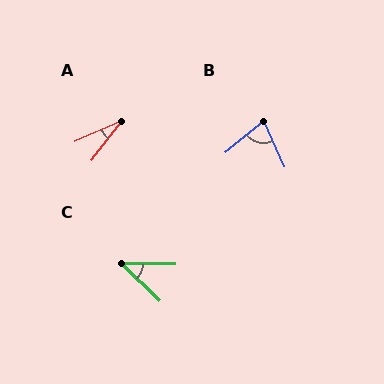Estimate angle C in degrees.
Approximately 44 degrees.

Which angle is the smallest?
A, at approximately 28 degrees.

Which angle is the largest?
B, at approximately 74 degrees.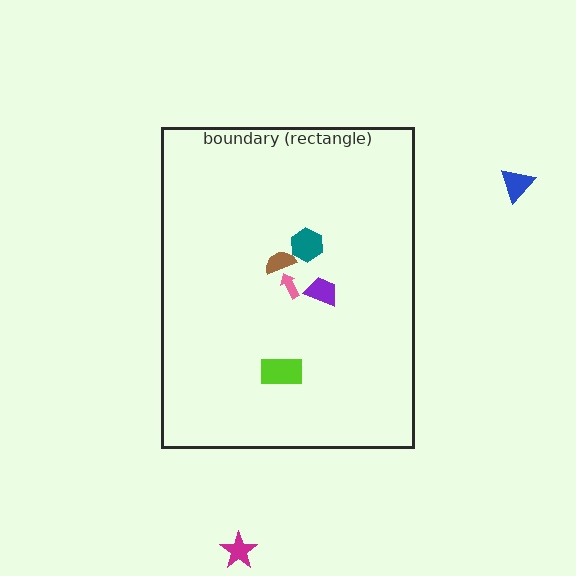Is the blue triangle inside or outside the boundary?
Outside.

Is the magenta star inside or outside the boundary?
Outside.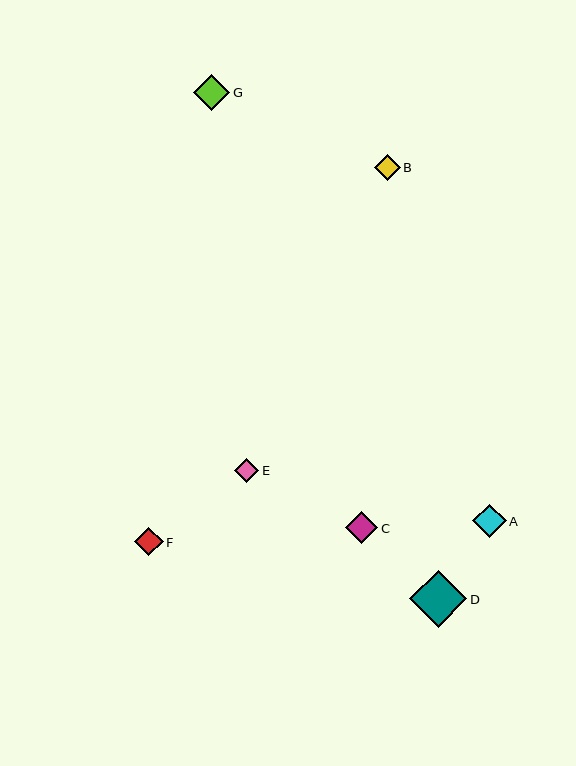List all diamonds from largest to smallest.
From largest to smallest: D, G, A, C, F, B, E.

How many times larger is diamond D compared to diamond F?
Diamond D is approximately 2.0 times the size of diamond F.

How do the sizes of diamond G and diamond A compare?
Diamond G and diamond A are approximately the same size.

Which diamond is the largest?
Diamond D is the largest with a size of approximately 57 pixels.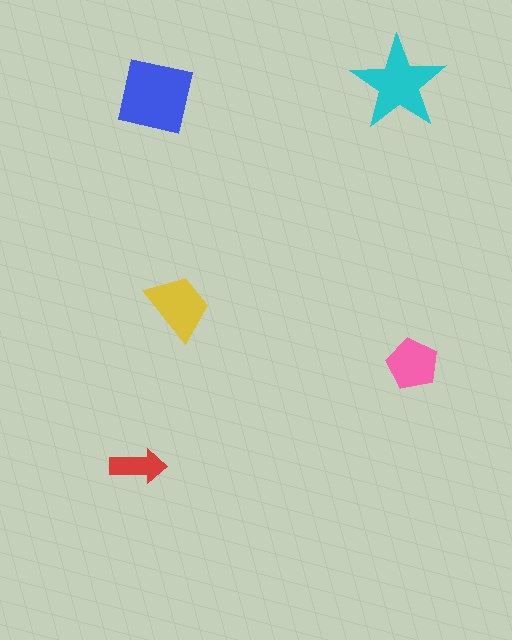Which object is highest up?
The cyan star is topmost.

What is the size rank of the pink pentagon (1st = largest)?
4th.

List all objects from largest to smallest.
The blue square, the cyan star, the yellow trapezoid, the pink pentagon, the red arrow.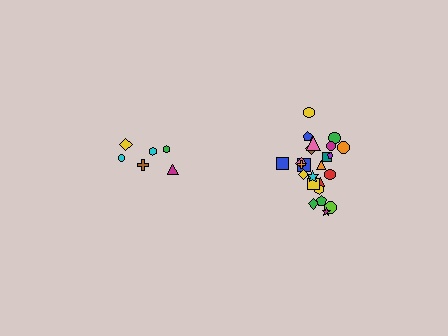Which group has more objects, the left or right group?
The right group.